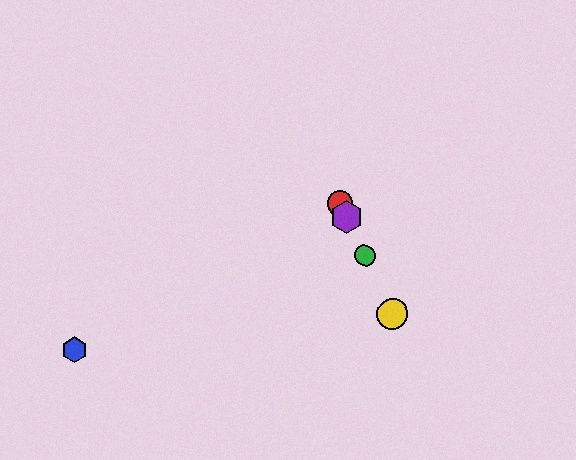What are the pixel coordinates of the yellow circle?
The yellow circle is at (392, 314).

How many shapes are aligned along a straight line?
4 shapes (the red circle, the green circle, the yellow circle, the purple hexagon) are aligned along a straight line.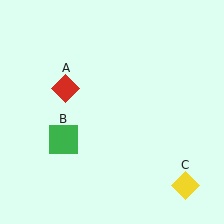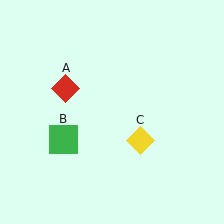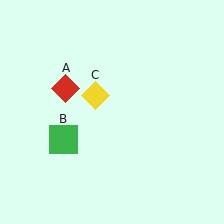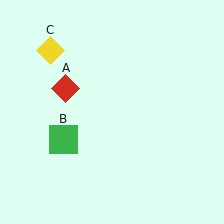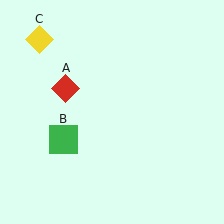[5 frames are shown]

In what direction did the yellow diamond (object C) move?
The yellow diamond (object C) moved up and to the left.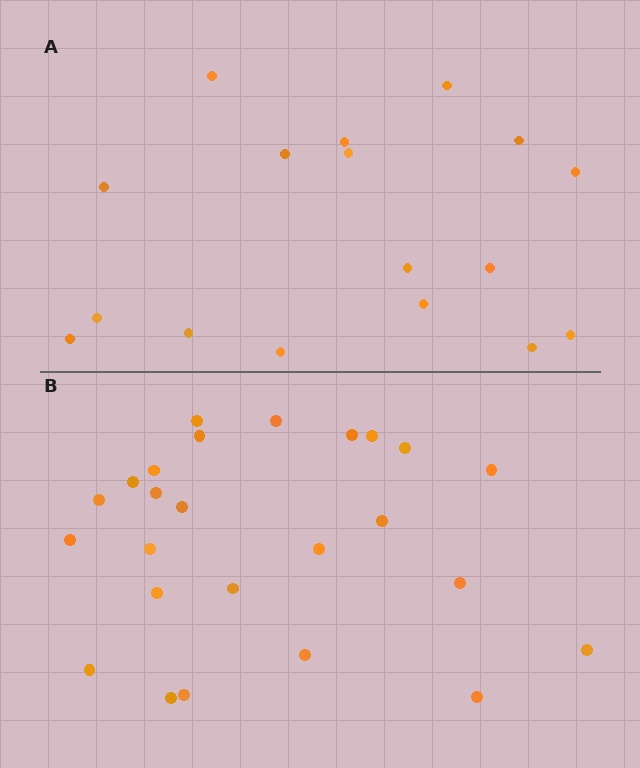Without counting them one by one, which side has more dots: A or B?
Region B (the bottom region) has more dots.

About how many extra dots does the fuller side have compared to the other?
Region B has roughly 8 or so more dots than region A.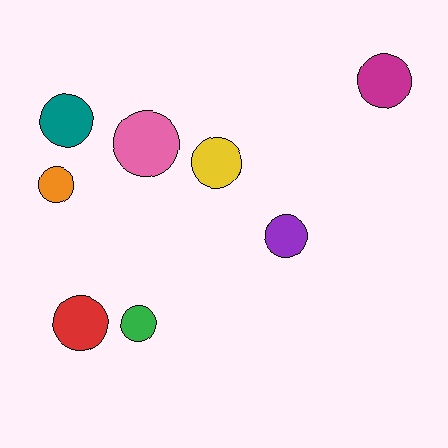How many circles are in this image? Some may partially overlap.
There are 8 circles.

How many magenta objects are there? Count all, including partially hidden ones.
There is 1 magenta object.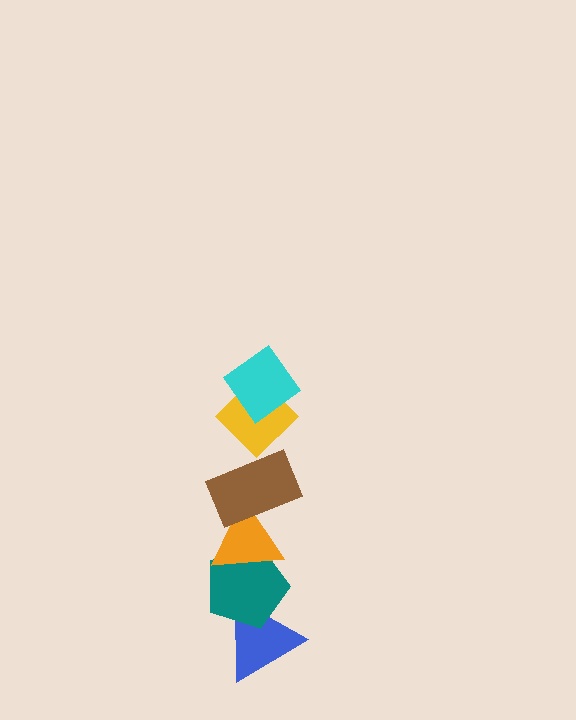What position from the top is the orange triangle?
The orange triangle is 4th from the top.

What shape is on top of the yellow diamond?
The cyan diamond is on top of the yellow diamond.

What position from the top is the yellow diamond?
The yellow diamond is 2nd from the top.